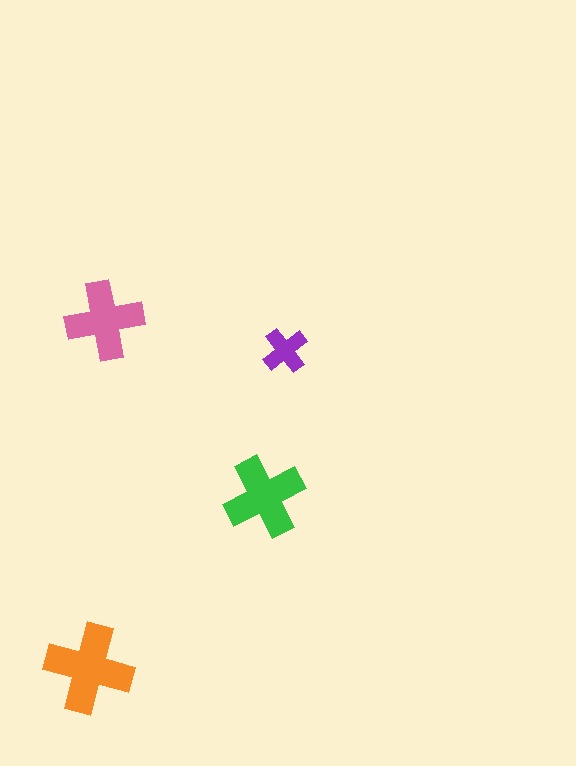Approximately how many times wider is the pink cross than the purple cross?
About 1.5 times wider.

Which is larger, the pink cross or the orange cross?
The orange one.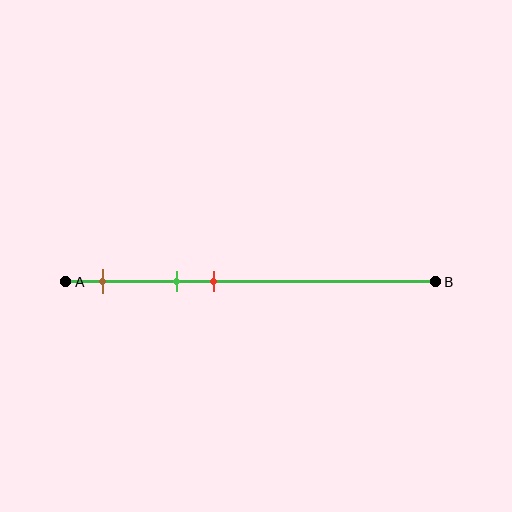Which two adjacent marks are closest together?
The green and red marks are the closest adjacent pair.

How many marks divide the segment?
There are 3 marks dividing the segment.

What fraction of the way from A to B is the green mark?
The green mark is approximately 30% (0.3) of the way from A to B.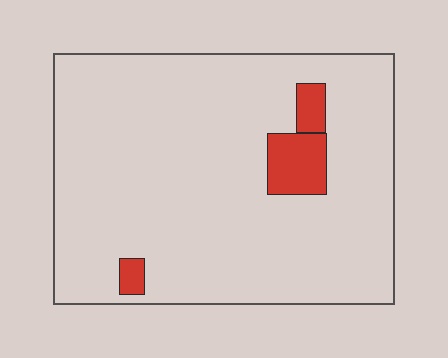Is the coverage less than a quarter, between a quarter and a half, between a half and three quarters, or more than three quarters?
Less than a quarter.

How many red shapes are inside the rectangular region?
3.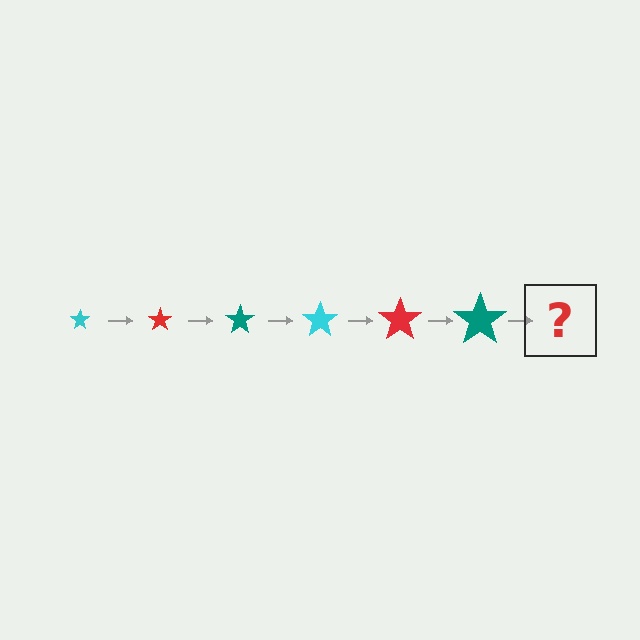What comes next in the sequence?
The next element should be a cyan star, larger than the previous one.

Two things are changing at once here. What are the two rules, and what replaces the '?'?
The two rules are that the star grows larger each step and the color cycles through cyan, red, and teal. The '?' should be a cyan star, larger than the previous one.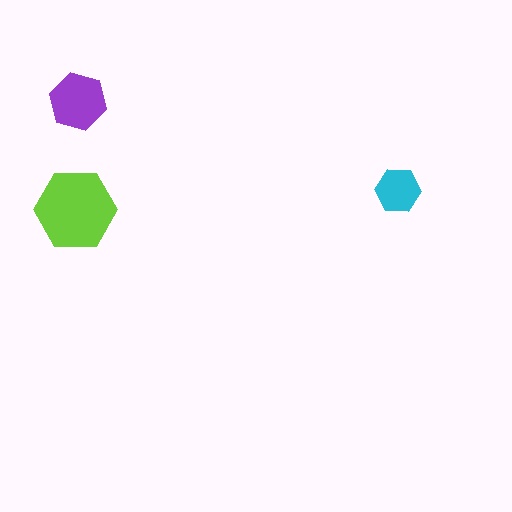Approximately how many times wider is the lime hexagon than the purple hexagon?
About 1.5 times wider.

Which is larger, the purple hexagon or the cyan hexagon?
The purple one.